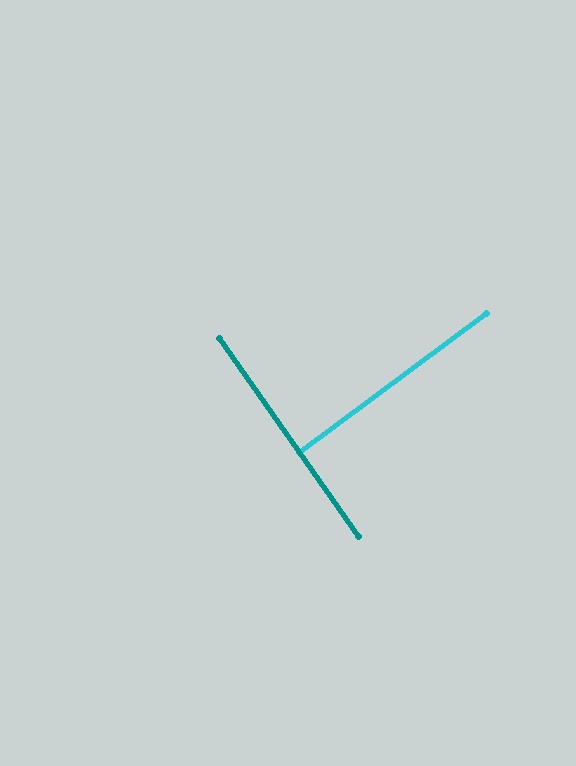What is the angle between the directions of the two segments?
Approximately 88 degrees.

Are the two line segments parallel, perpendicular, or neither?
Perpendicular — they meet at approximately 88°.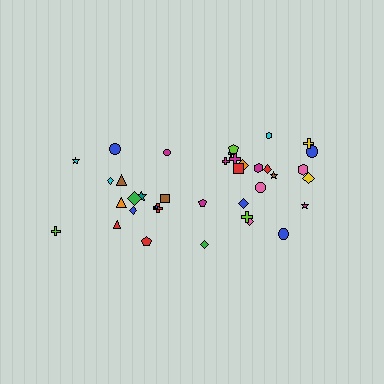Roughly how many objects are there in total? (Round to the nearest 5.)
Roughly 35 objects in total.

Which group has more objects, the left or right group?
The right group.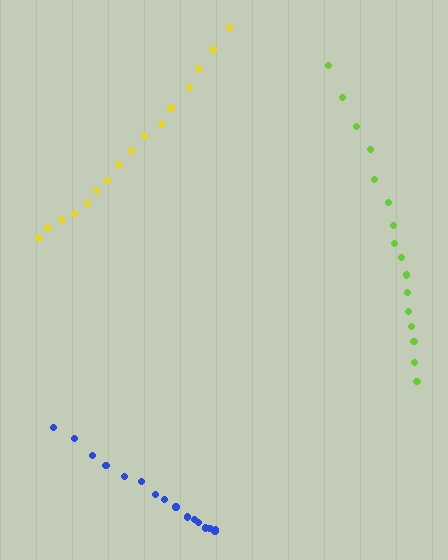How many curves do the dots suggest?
There are 3 distinct paths.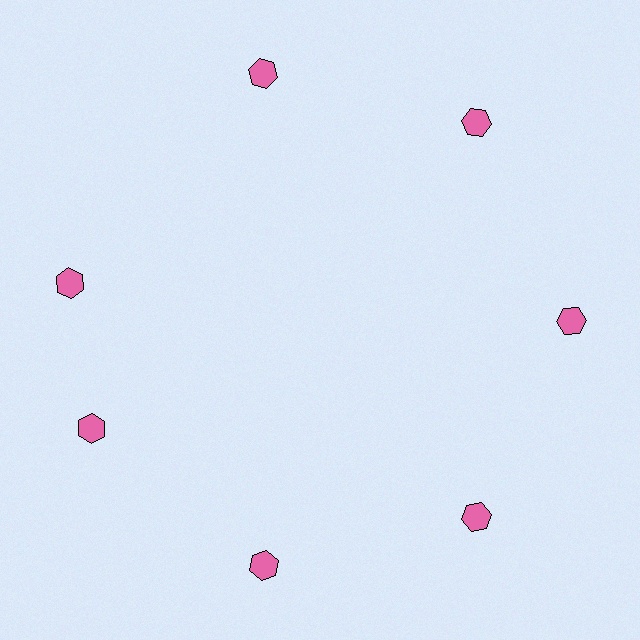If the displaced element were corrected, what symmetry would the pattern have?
It would have 7-fold rotational symmetry — the pattern would map onto itself every 51 degrees.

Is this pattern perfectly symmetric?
No. The 7 pink hexagons are arranged in a ring, but one element near the 10 o'clock position is rotated out of alignment along the ring, breaking the 7-fold rotational symmetry.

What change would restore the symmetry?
The symmetry would be restored by rotating it back into even spacing with its neighbors so that all 7 hexagons sit at equal angles and equal distance from the center.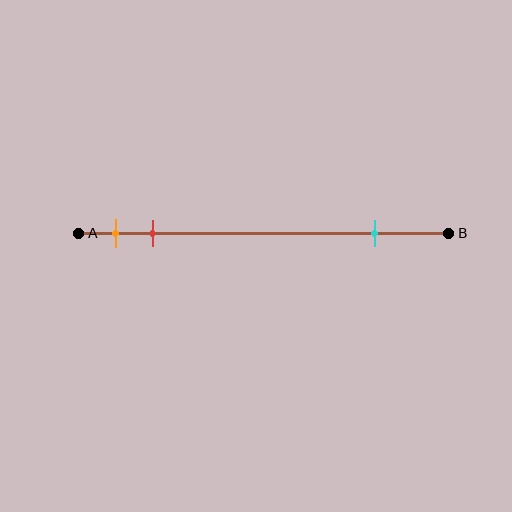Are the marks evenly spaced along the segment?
No, the marks are not evenly spaced.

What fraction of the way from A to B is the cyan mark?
The cyan mark is approximately 80% (0.8) of the way from A to B.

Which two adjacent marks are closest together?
The orange and red marks are the closest adjacent pair.